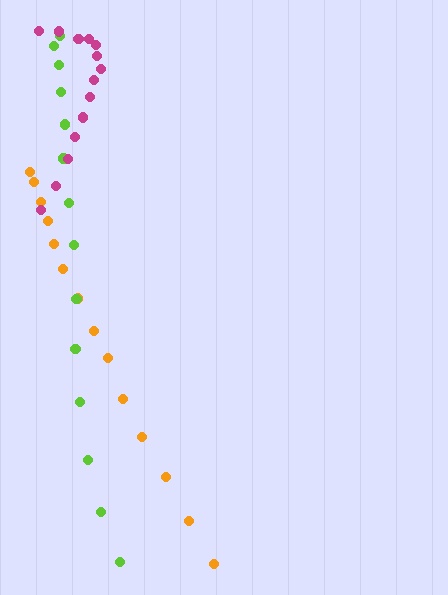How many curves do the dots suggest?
There are 3 distinct paths.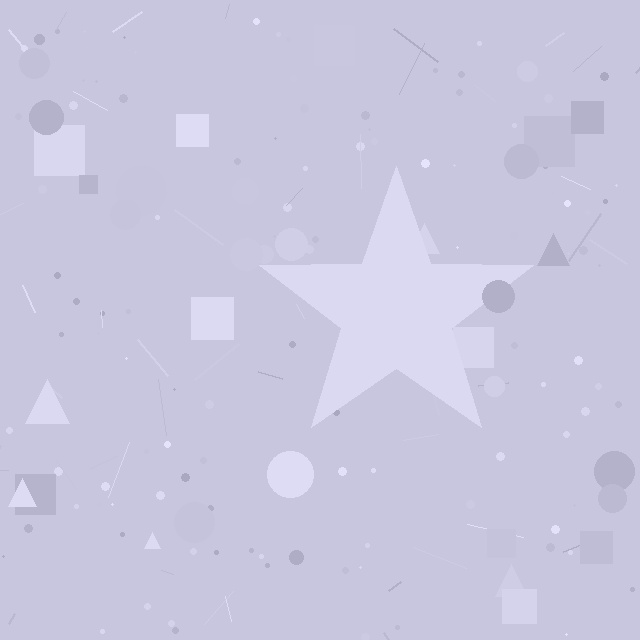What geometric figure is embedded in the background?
A star is embedded in the background.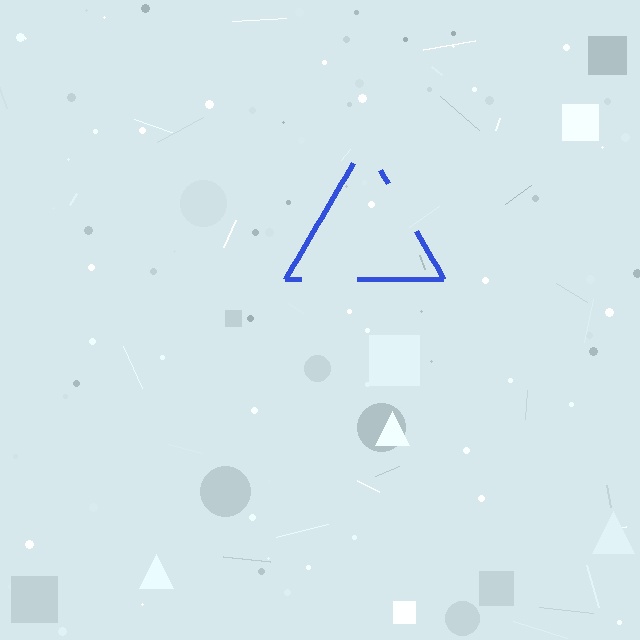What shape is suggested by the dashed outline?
The dashed outline suggests a triangle.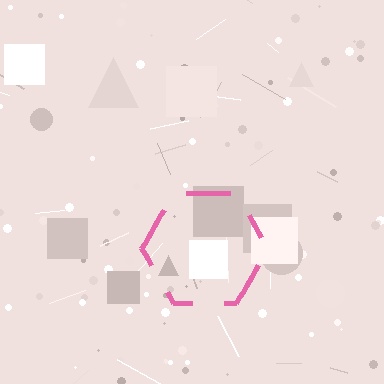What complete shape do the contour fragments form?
The contour fragments form a hexagon.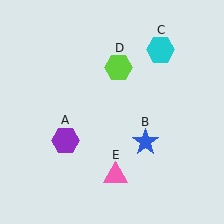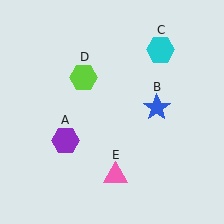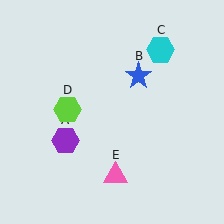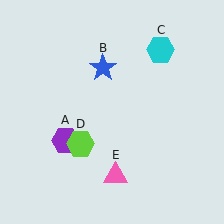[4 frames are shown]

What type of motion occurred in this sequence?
The blue star (object B), lime hexagon (object D) rotated counterclockwise around the center of the scene.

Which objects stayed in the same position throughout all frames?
Purple hexagon (object A) and cyan hexagon (object C) and pink triangle (object E) remained stationary.